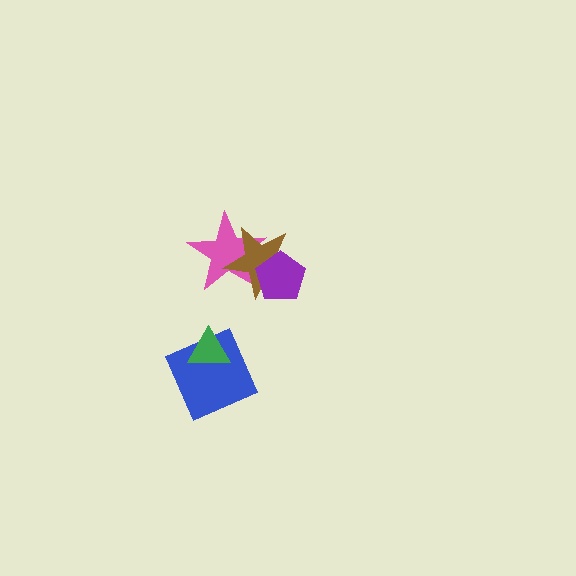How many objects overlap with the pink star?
2 objects overlap with the pink star.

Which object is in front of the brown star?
The purple pentagon is in front of the brown star.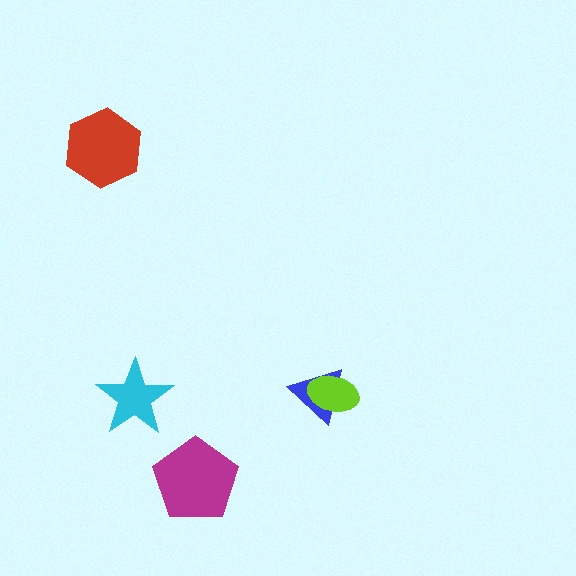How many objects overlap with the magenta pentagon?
0 objects overlap with the magenta pentagon.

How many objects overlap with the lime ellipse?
1 object overlaps with the lime ellipse.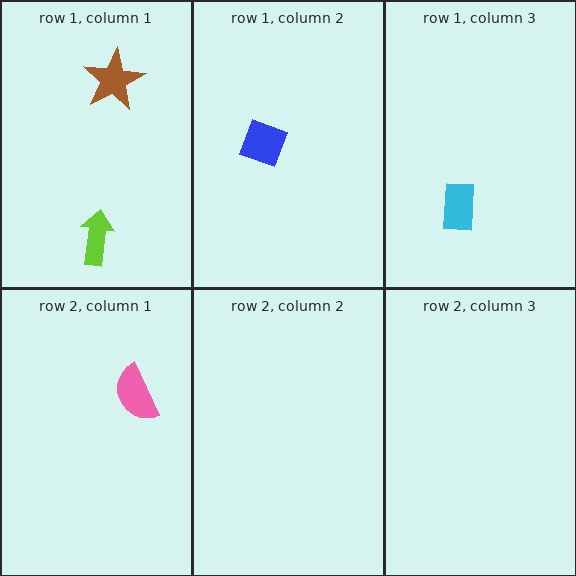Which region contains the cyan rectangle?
The row 1, column 3 region.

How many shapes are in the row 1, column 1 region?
2.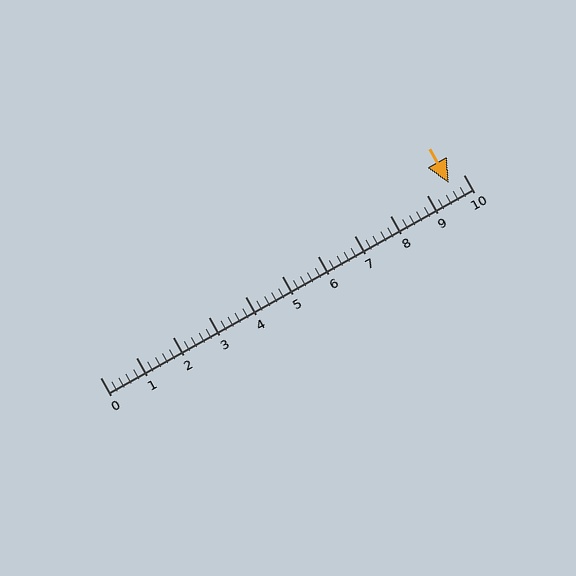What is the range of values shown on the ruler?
The ruler shows values from 0 to 10.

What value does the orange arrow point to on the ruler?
The orange arrow points to approximately 9.6.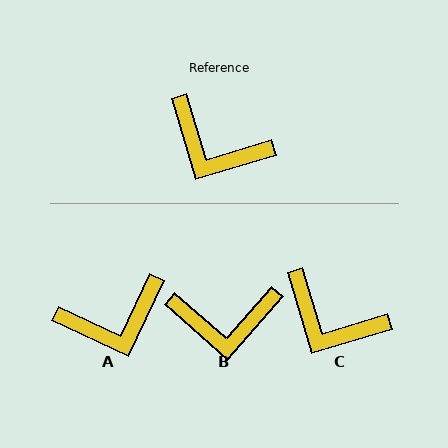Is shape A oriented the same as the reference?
No, it is off by about 48 degrees.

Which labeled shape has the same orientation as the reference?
C.